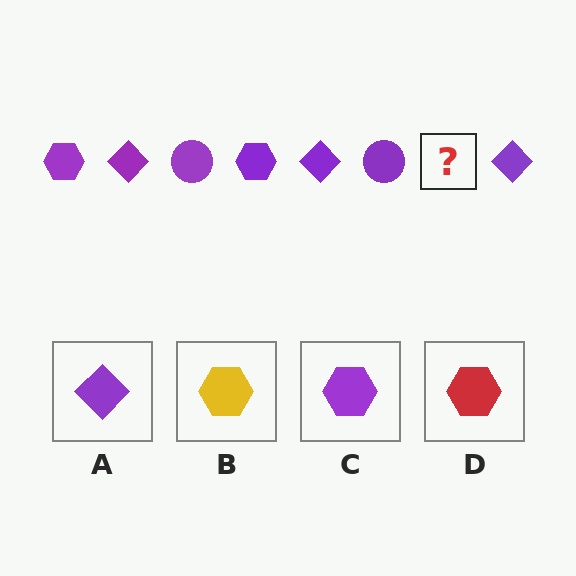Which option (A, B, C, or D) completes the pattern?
C.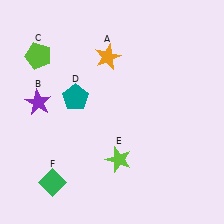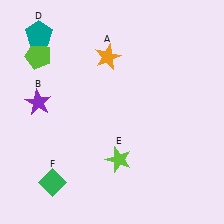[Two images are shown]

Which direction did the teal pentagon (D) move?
The teal pentagon (D) moved up.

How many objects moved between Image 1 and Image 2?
1 object moved between the two images.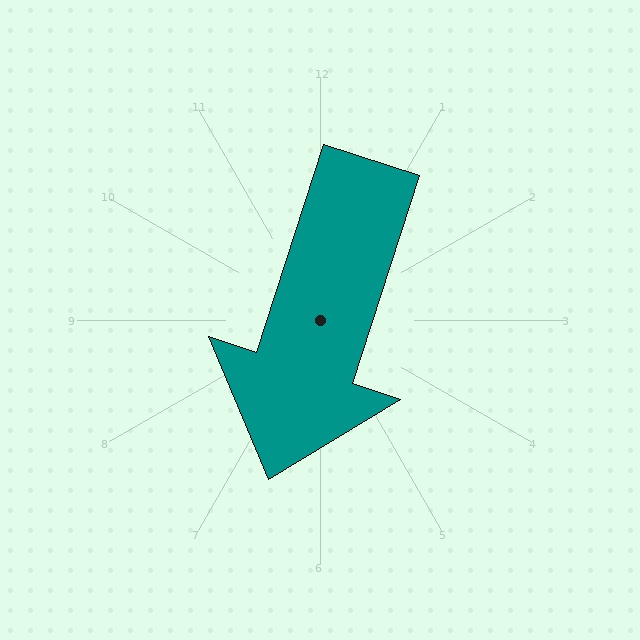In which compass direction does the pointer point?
South.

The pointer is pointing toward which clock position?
Roughly 7 o'clock.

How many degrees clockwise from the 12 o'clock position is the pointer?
Approximately 198 degrees.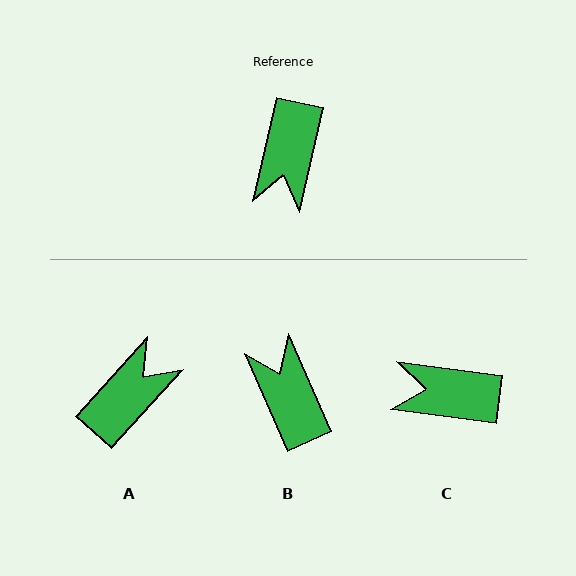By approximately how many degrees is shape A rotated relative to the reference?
Approximately 151 degrees counter-clockwise.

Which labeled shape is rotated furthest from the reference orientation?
A, about 151 degrees away.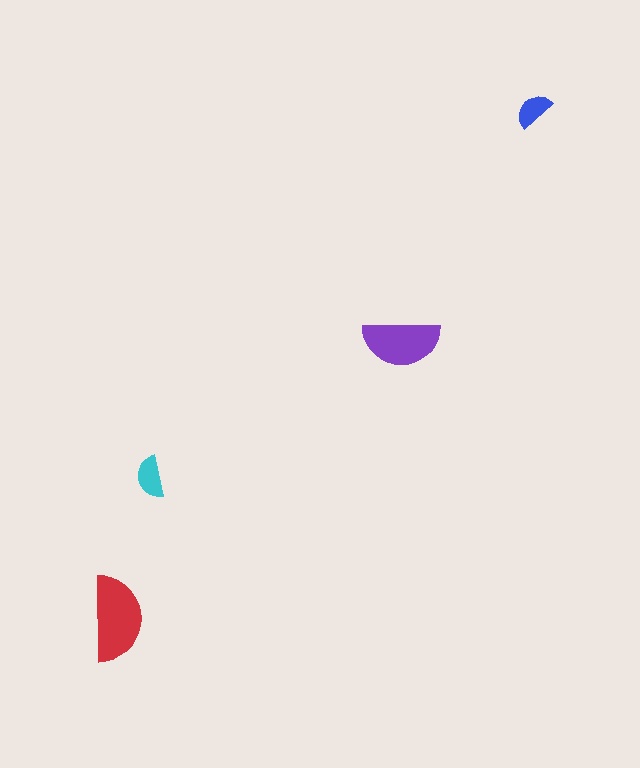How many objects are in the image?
There are 4 objects in the image.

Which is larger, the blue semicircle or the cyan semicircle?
The cyan one.